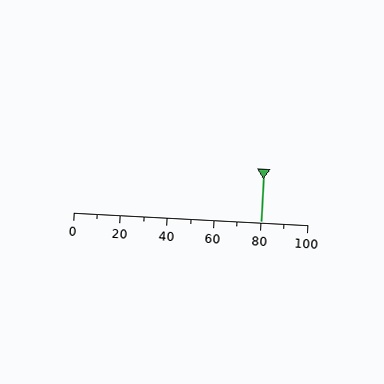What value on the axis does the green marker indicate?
The marker indicates approximately 80.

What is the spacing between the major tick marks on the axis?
The major ticks are spaced 20 apart.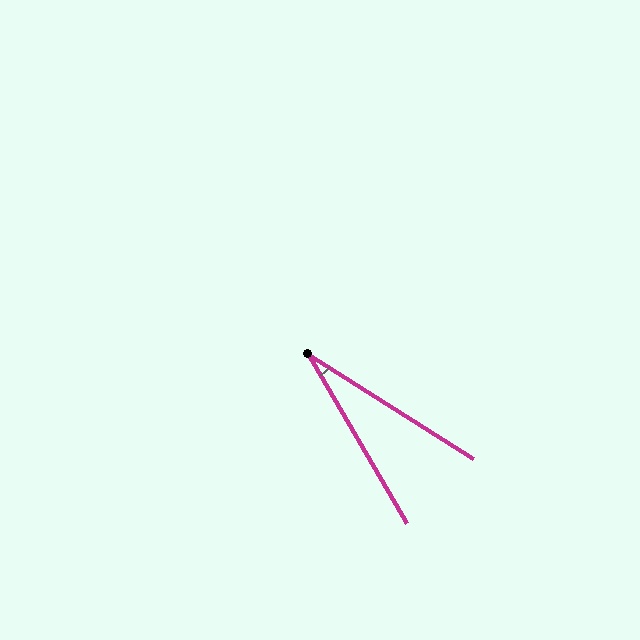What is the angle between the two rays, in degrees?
Approximately 27 degrees.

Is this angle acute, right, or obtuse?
It is acute.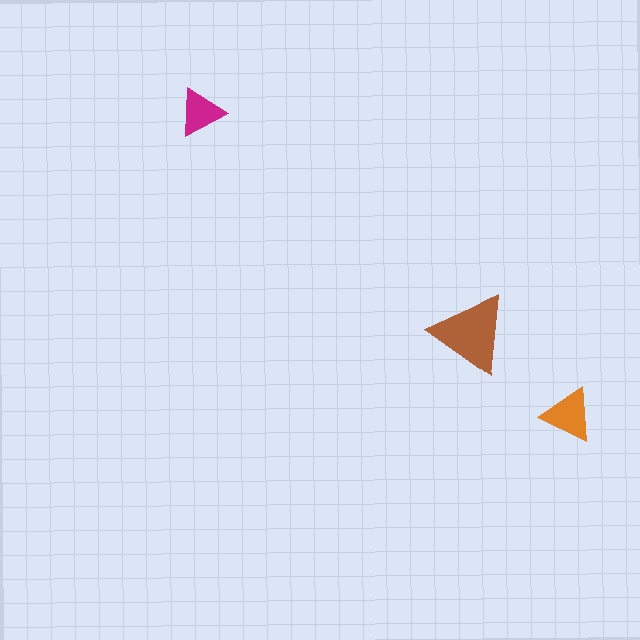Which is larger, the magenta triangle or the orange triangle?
The orange one.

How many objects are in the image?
There are 3 objects in the image.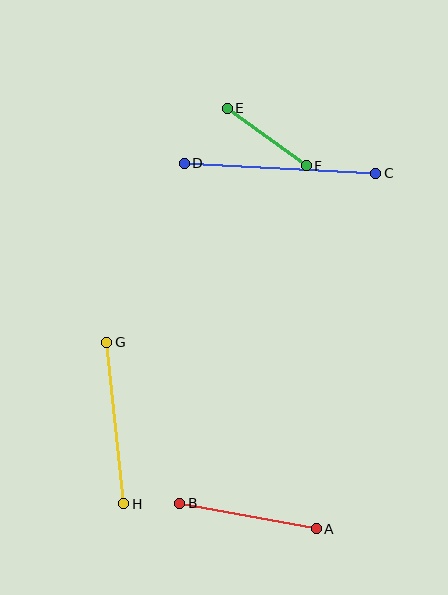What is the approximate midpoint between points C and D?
The midpoint is at approximately (280, 168) pixels.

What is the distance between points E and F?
The distance is approximately 98 pixels.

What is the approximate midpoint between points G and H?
The midpoint is at approximately (115, 423) pixels.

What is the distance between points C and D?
The distance is approximately 192 pixels.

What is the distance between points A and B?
The distance is approximately 139 pixels.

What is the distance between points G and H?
The distance is approximately 162 pixels.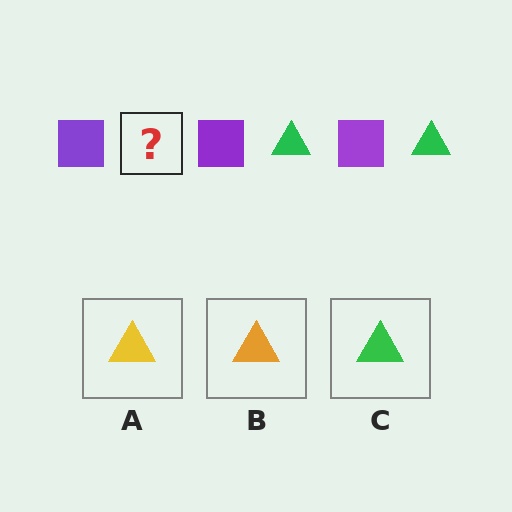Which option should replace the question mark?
Option C.